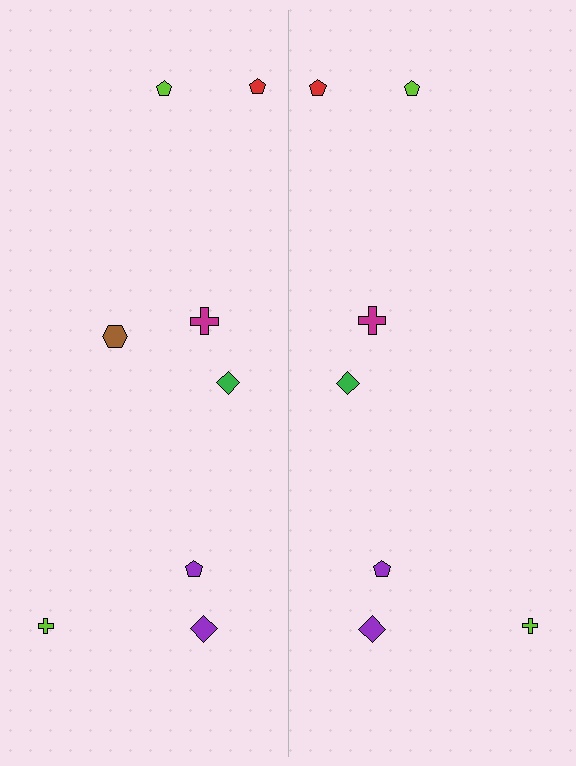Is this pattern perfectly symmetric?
No, the pattern is not perfectly symmetric. A brown hexagon is missing from the right side.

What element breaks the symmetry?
A brown hexagon is missing from the right side.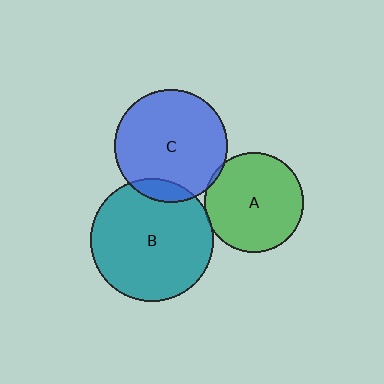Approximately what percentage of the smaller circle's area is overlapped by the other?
Approximately 10%.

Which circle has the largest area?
Circle B (teal).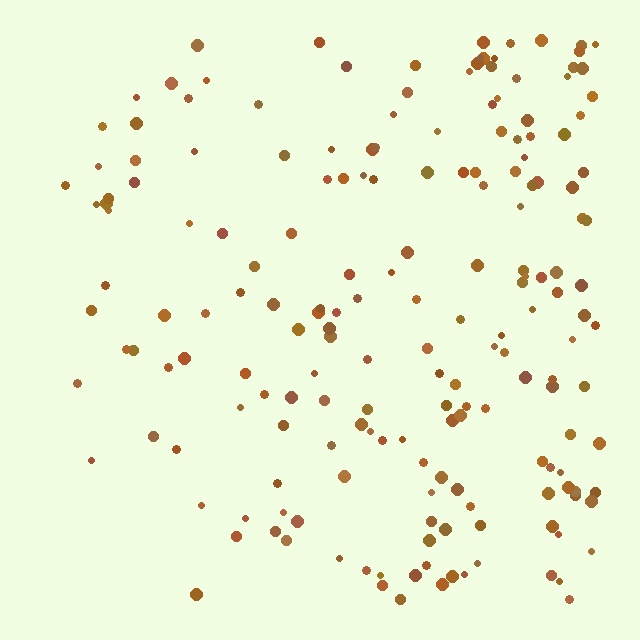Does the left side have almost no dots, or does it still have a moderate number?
Still a moderate number, just noticeably fewer than the right.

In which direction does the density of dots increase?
From left to right, with the right side densest.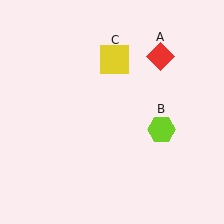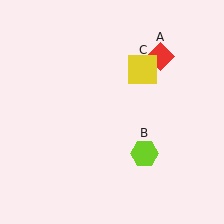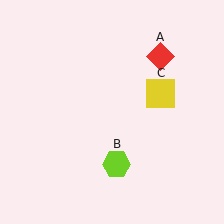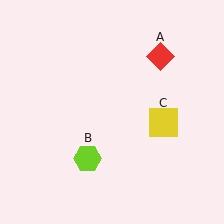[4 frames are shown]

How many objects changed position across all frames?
2 objects changed position: lime hexagon (object B), yellow square (object C).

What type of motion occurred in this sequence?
The lime hexagon (object B), yellow square (object C) rotated clockwise around the center of the scene.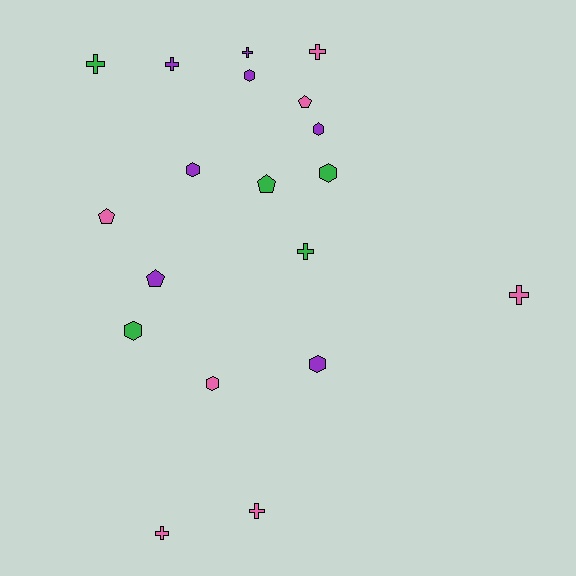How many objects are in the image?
There are 19 objects.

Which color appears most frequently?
Pink, with 7 objects.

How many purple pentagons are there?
There is 1 purple pentagon.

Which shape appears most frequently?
Cross, with 8 objects.